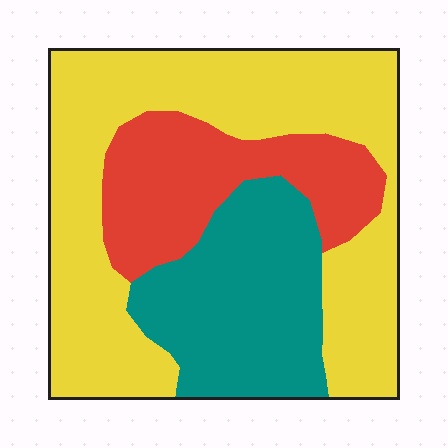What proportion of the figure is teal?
Teal covers around 25% of the figure.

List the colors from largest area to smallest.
From largest to smallest: yellow, teal, red.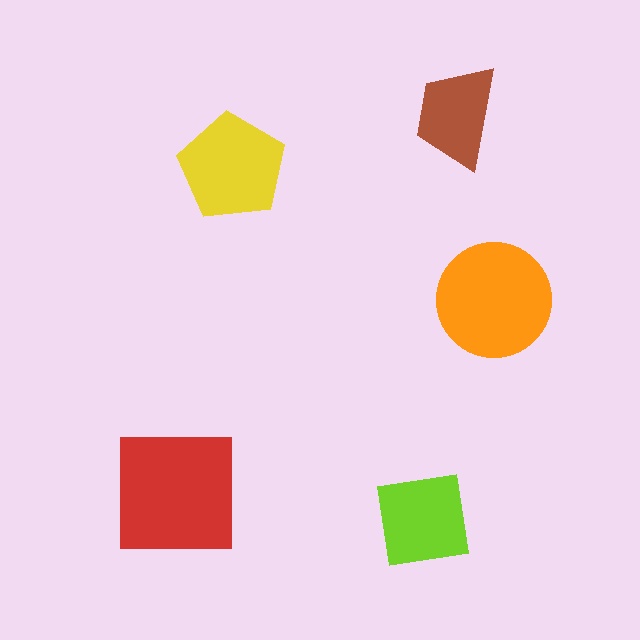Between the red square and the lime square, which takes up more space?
The red square.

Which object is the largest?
The red square.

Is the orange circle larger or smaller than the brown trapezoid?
Larger.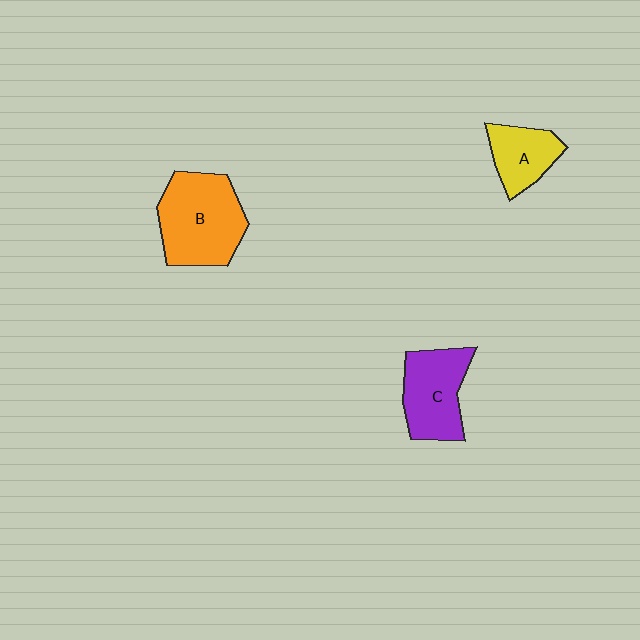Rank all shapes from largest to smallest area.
From largest to smallest: B (orange), C (purple), A (yellow).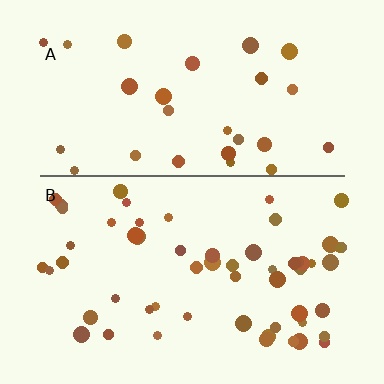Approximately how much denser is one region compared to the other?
Approximately 2.0× — region B over region A.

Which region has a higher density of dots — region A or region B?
B (the bottom).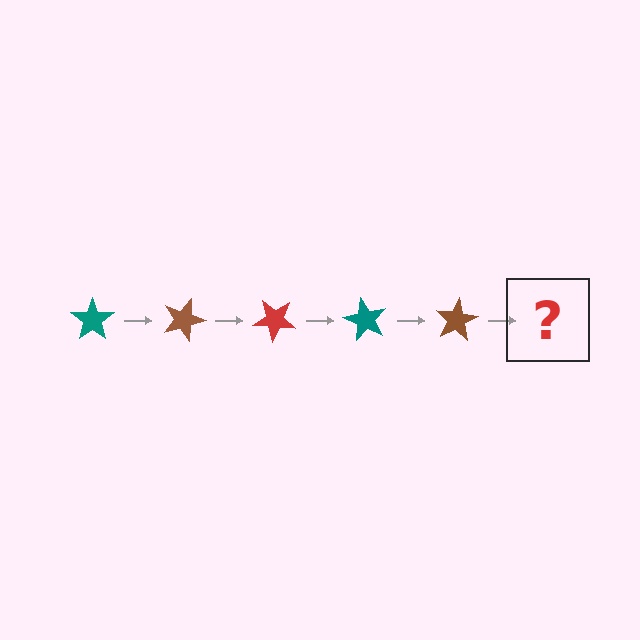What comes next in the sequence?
The next element should be a red star, rotated 100 degrees from the start.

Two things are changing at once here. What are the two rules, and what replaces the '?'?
The two rules are that it rotates 20 degrees each step and the color cycles through teal, brown, and red. The '?' should be a red star, rotated 100 degrees from the start.